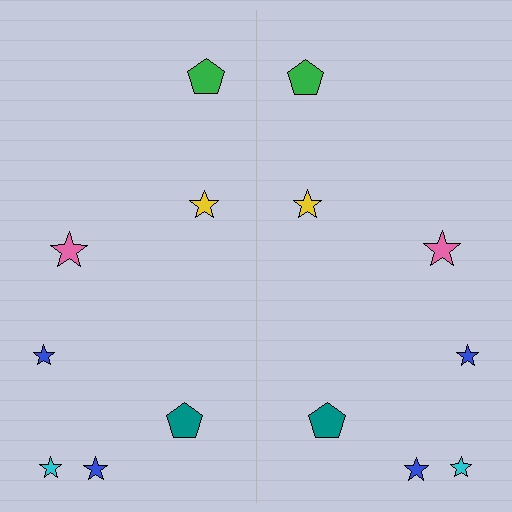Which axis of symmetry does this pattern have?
The pattern has a vertical axis of symmetry running through the center of the image.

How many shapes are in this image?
There are 14 shapes in this image.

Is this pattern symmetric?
Yes, this pattern has bilateral (reflection) symmetry.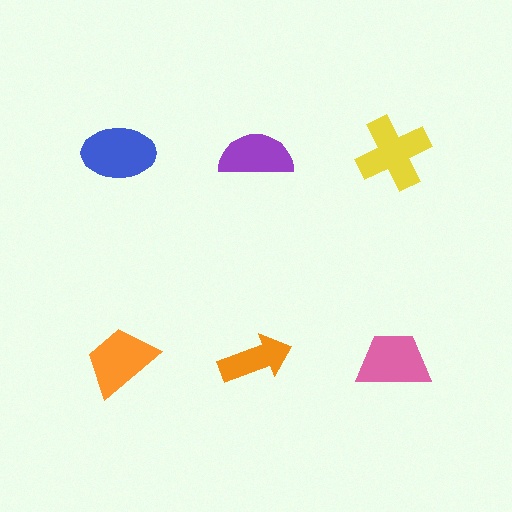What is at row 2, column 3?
A pink trapezoid.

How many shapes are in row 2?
3 shapes.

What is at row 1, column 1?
A blue ellipse.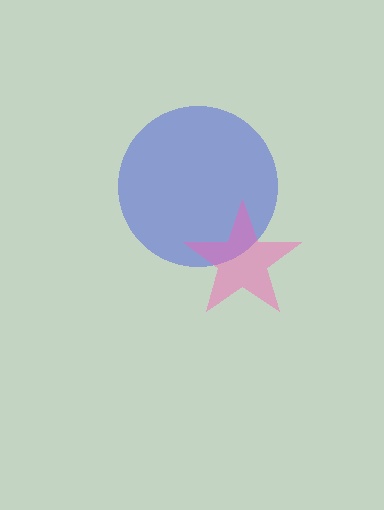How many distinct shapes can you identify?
There are 2 distinct shapes: a blue circle, a pink star.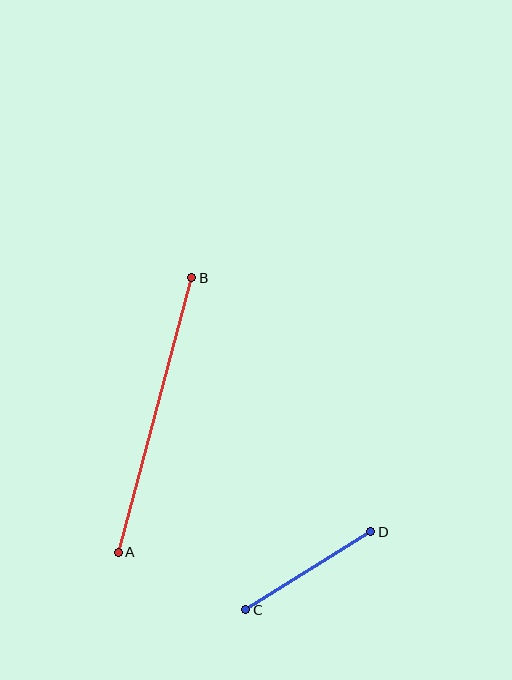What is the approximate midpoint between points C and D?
The midpoint is at approximately (308, 571) pixels.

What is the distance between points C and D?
The distance is approximately 147 pixels.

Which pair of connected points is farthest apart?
Points A and B are farthest apart.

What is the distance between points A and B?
The distance is approximately 284 pixels.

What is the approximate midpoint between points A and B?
The midpoint is at approximately (155, 415) pixels.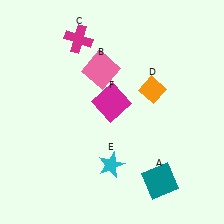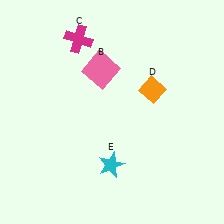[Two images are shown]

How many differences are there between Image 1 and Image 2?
There are 2 differences between the two images.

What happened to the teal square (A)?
The teal square (A) was removed in Image 2. It was in the bottom-right area of Image 1.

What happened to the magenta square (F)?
The magenta square (F) was removed in Image 2. It was in the top-left area of Image 1.